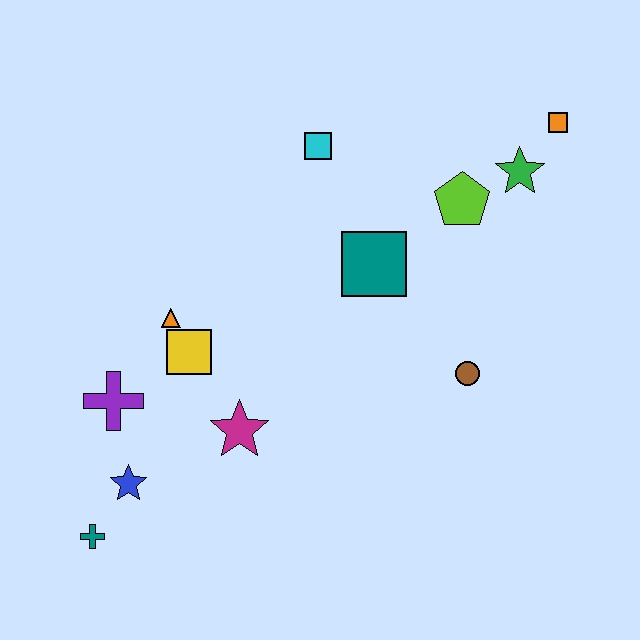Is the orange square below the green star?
No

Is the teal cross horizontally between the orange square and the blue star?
No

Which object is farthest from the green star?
The teal cross is farthest from the green star.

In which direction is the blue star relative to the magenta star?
The blue star is to the left of the magenta star.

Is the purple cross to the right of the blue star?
No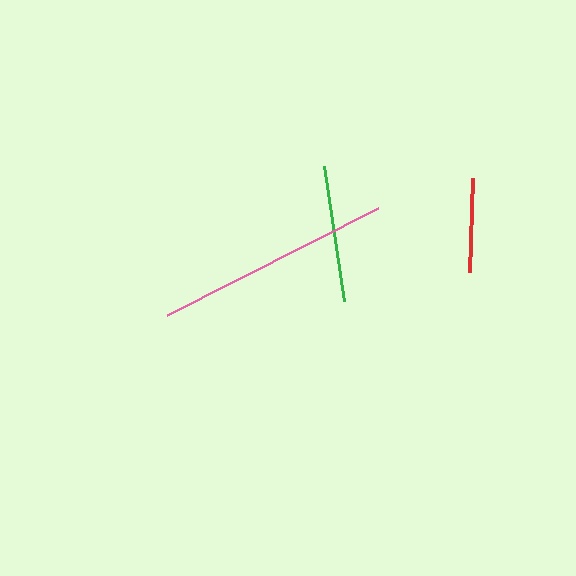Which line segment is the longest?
The pink line is the longest at approximately 237 pixels.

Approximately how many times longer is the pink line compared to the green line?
The pink line is approximately 1.7 times the length of the green line.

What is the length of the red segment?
The red segment is approximately 94 pixels long.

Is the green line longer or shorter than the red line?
The green line is longer than the red line.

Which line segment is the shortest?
The red line is the shortest at approximately 94 pixels.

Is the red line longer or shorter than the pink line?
The pink line is longer than the red line.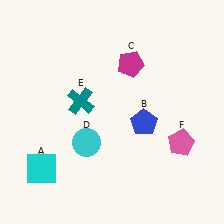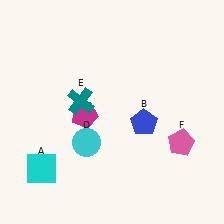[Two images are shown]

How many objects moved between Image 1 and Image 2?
1 object moved between the two images.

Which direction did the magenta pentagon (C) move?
The magenta pentagon (C) moved down.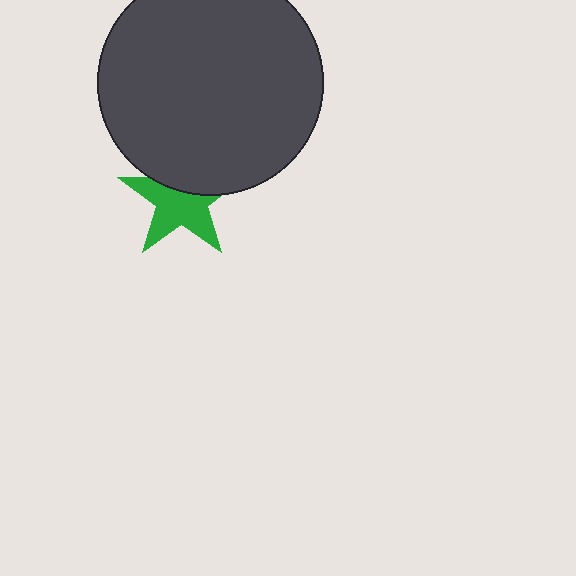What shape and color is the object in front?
The object in front is a dark gray circle.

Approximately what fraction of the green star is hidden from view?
Roughly 37% of the green star is hidden behind the dark gray circle.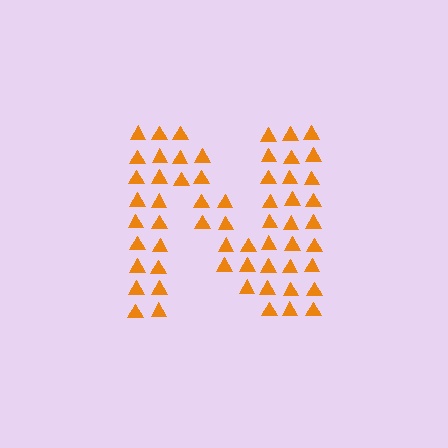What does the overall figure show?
The overall figure shows the letter N.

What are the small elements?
The small elements are triangles.